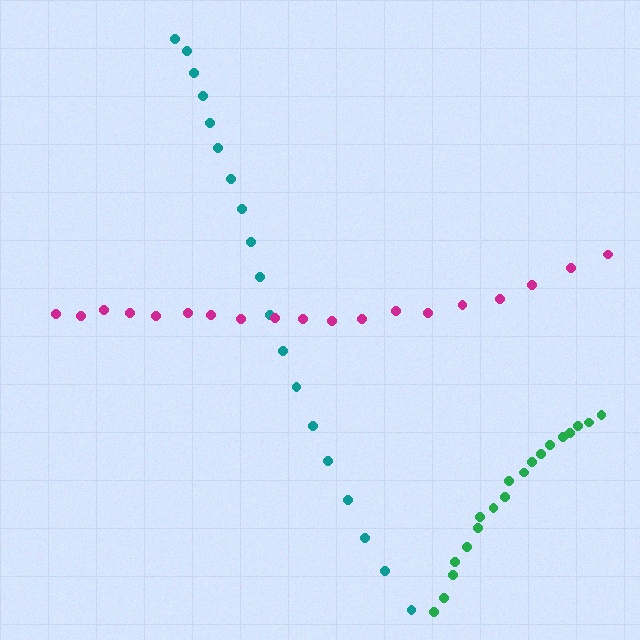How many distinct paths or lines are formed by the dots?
There are 3 distinct paths.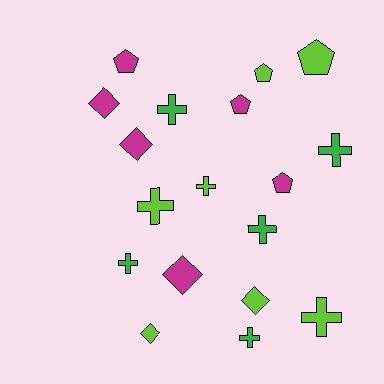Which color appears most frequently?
Lime, with 7 objects.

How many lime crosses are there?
There are 3 lime crosses.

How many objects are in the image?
There are 18 objects.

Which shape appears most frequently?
Cross, with 8 objects.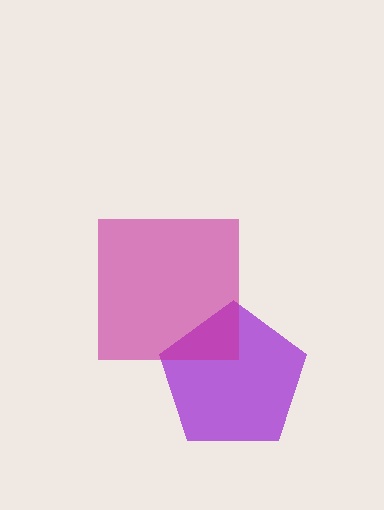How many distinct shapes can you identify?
There are 2 distinct shapes: a purple pentagon, a magenta square.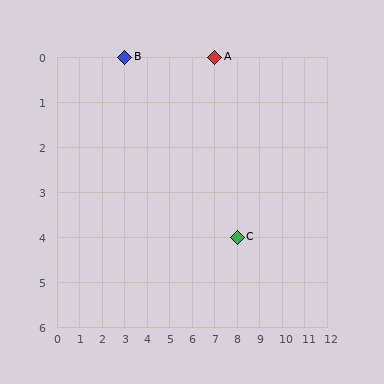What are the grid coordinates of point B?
Point B is at grid coordinates (3, 0).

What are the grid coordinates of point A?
Point A is at grid coordinates (7, 0).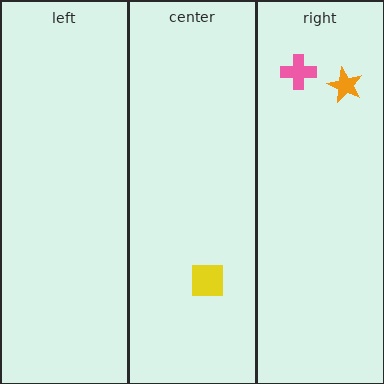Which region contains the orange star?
The right region.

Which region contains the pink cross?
The right region.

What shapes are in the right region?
The pink cross, the orange star.